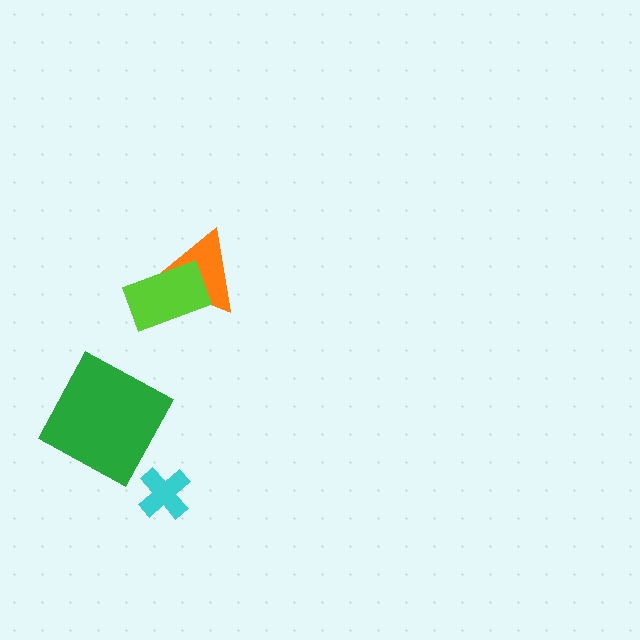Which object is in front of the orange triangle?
The lime rectangle is in front of the orange triangle.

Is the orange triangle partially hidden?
Yes, it is partially covered by another shape.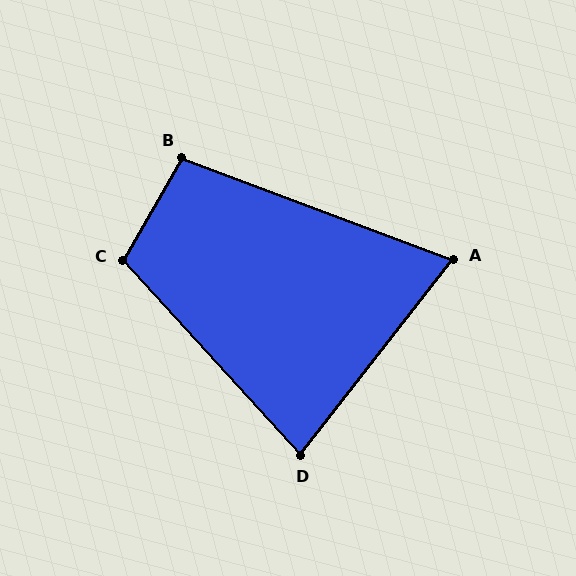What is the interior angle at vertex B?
Approximately 100 degrees (obtuse).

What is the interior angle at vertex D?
Approximately 80 degrees (acute).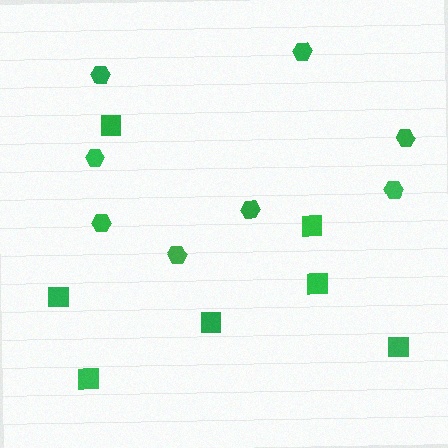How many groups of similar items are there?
There are 2 groups: one group of hexagons (8) and one group of squares (7).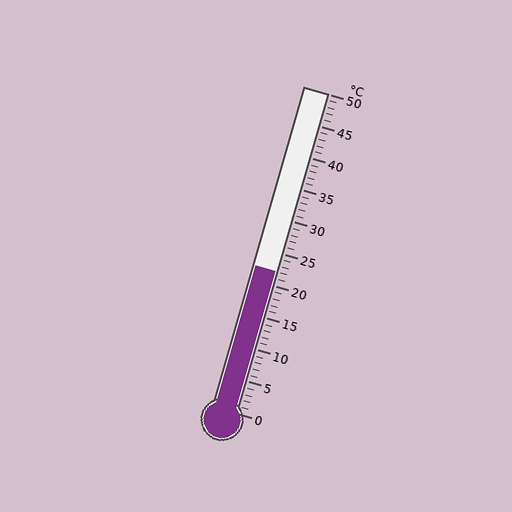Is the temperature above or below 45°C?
The temperature is below 45°C.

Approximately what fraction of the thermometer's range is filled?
The thermometer is filled to approximately 45% of its range.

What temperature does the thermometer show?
The thermometer shows approximately 22°C.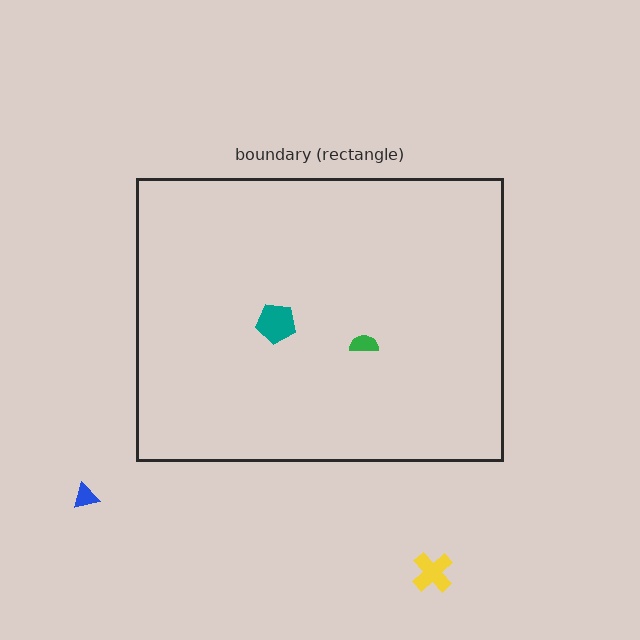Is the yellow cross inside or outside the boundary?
Outside.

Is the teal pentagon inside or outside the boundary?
Inside.